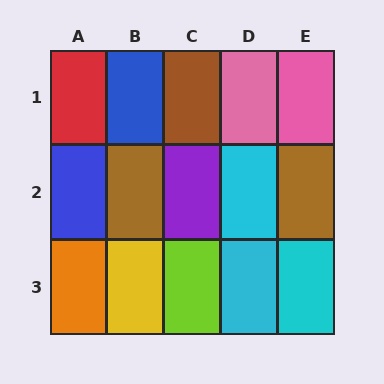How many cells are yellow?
1 cell is yellow.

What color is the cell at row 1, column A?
Red.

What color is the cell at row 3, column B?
Yellow.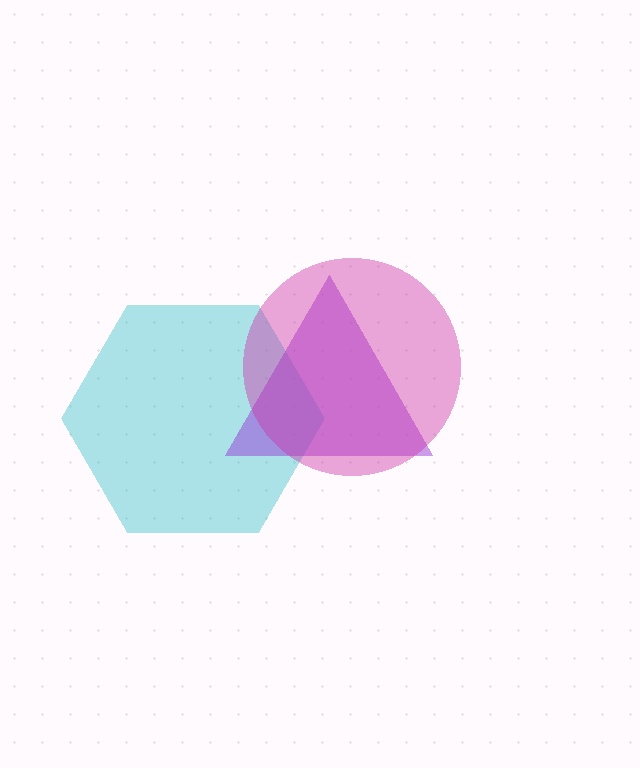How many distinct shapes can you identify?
There are 3 distinct shapes: a cyan hexagon, a purple triangle, a magenta circle.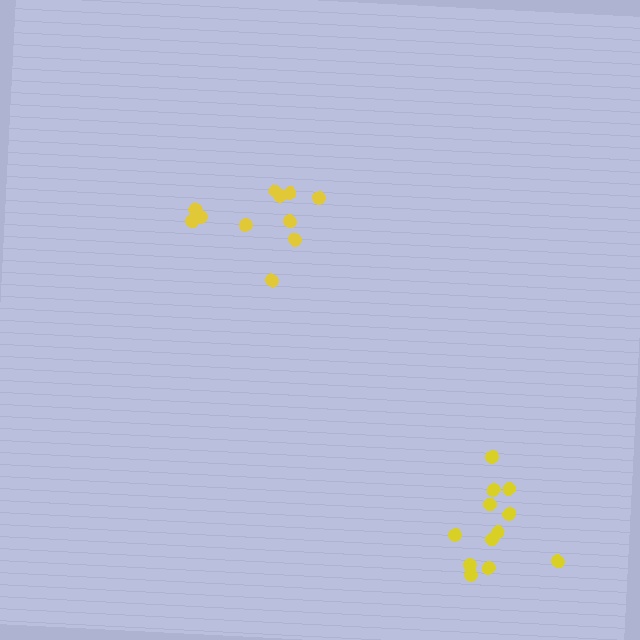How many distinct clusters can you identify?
There are 2 distinct clusters.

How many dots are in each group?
Group 1: 11 dots, Group 2: 12 dots (23 total).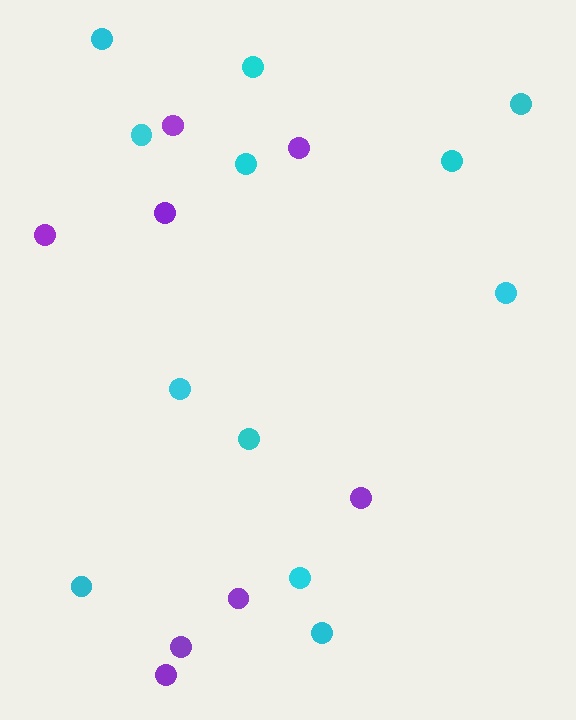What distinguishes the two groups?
There are 2 groups: one group of cyan circles (12) and one group of purple circles (8).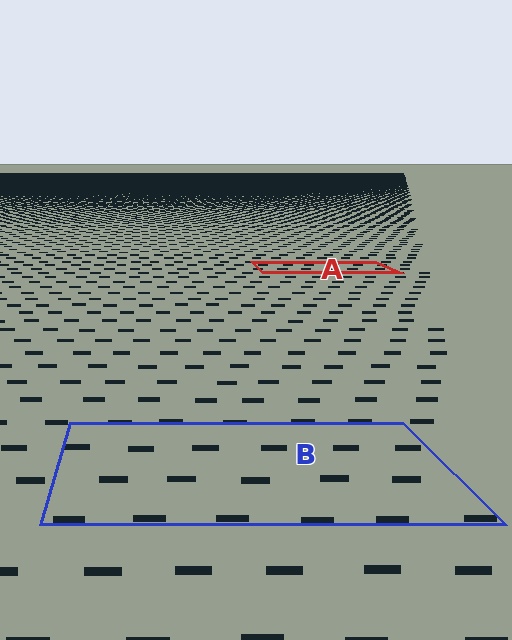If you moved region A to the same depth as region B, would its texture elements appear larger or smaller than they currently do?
They would appear larger. At a closer depth, the same texture elements are projected at a bigger on-screen size.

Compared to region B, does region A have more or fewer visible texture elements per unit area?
Region A has more texture elements per unit area — they are packed more densely because it is farther away.